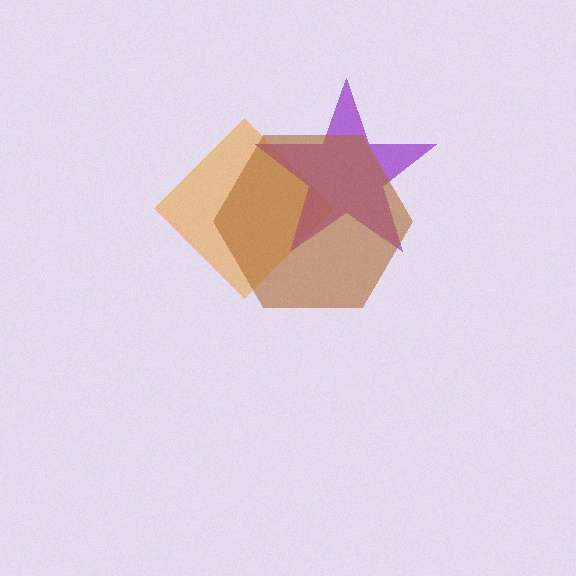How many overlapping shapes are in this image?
There are 3 overlapping shapes in the image.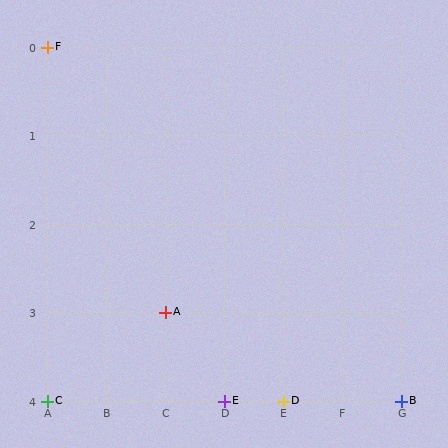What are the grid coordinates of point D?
Point D is at grid coordinates (E, 4).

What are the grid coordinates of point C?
Point C is at grid coordinates (A, 4).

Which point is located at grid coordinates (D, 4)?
Point E is at (D, 4).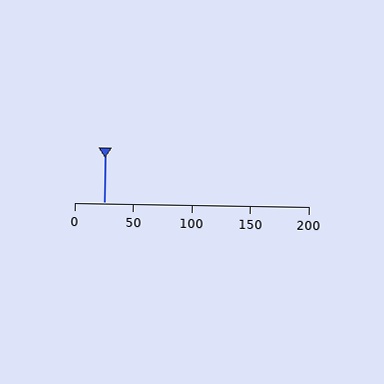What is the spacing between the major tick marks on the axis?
The major ticks are spaced 50 apart.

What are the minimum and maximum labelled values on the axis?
The axis runs from 0 to 200.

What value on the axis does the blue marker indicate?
The marker indicates approximately 25.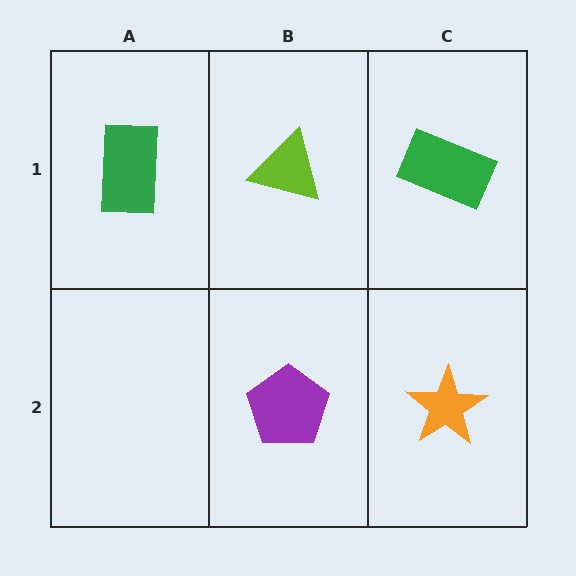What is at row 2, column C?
An orange star.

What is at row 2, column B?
A purple pentagon.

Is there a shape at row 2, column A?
No, that cell is empty.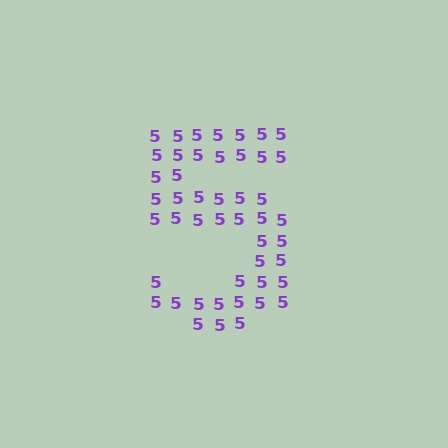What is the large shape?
The large shape is the digit 5.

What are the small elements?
The small elements are digit 5's.